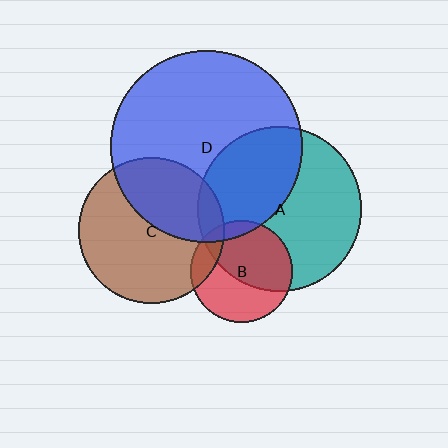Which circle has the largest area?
Circle D (blue).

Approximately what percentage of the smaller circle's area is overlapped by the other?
Approximately 55%.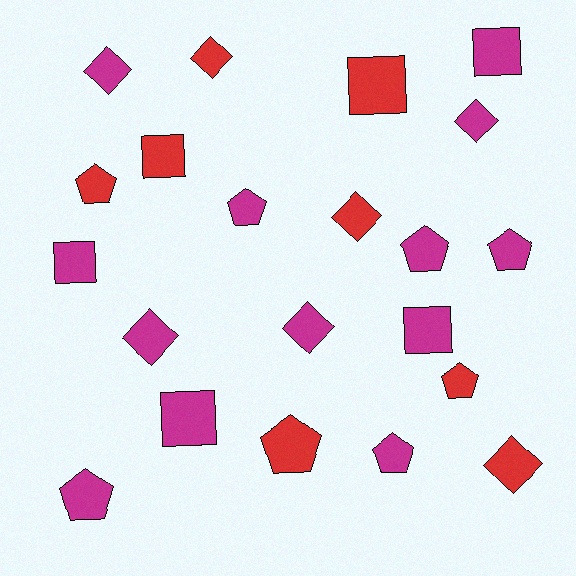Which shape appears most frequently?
Pentagon, with 8 objects.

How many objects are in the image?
There are 21 objects.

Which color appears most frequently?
Magenta, with 13 objects.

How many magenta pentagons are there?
There are 5 magenta pentagons.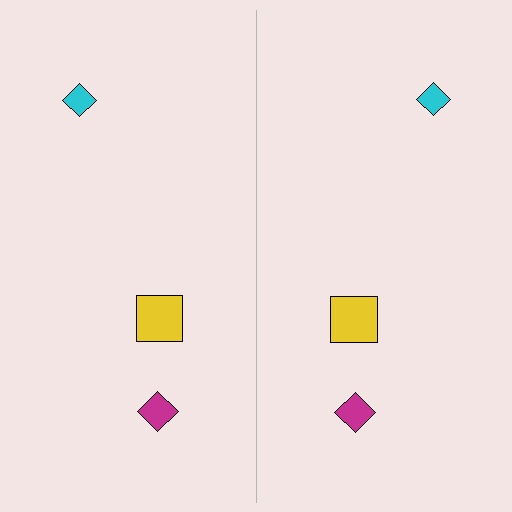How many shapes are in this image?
There are 6 shapes in this image.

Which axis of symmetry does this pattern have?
The pattern has a vertical axis of symmetry running through the center of the image.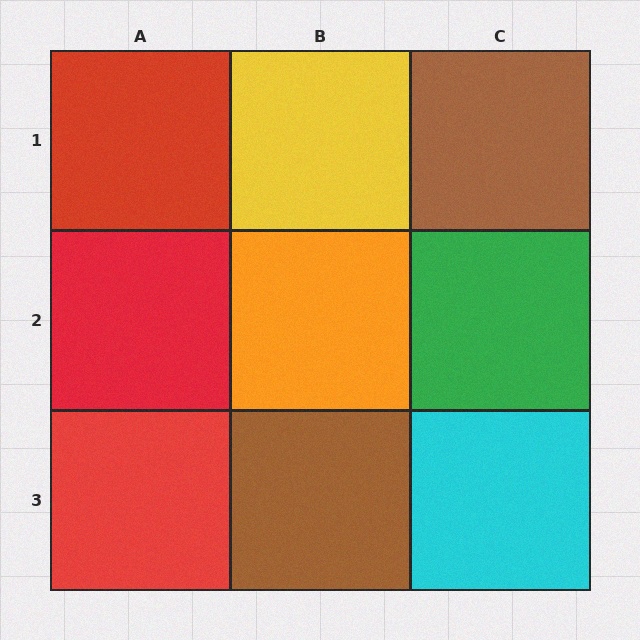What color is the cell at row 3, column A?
Red.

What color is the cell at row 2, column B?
Orange.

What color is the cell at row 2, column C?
Green.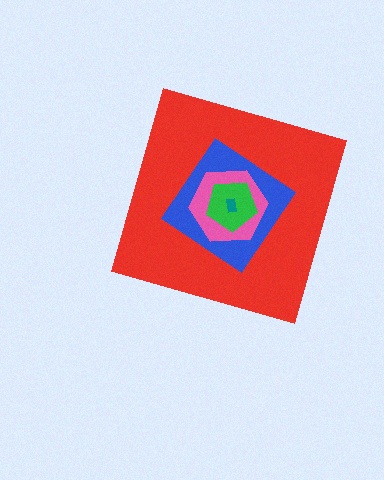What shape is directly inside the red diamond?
The blue diamond.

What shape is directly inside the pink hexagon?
The green pentagon.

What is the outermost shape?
The red diamond.